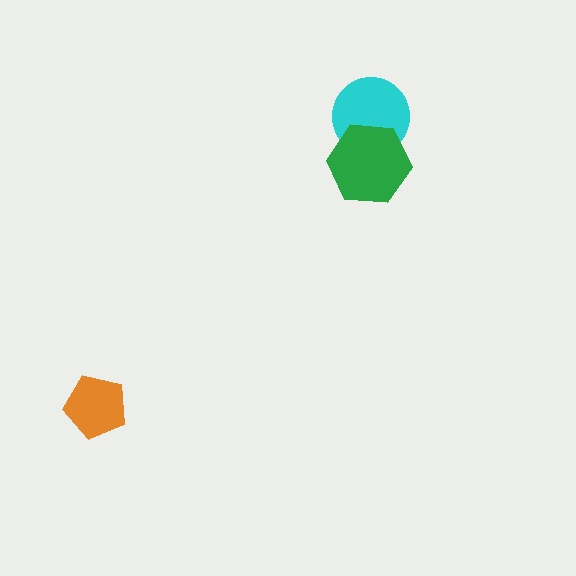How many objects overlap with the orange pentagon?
0 objects overlap with the orange pentagon.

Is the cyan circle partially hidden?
Yes, it is partially covered by another shape.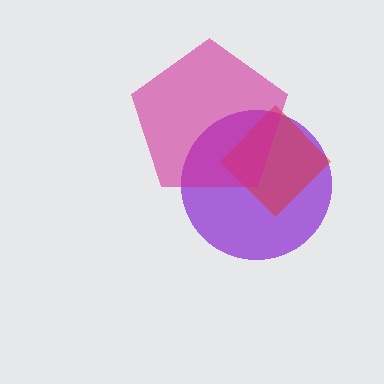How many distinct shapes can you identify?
There are 3 distinct shapes: a purple circle, a red diamond, a magenta pentagon.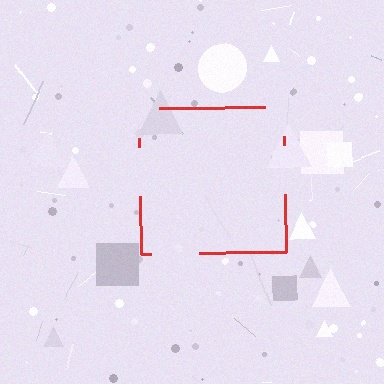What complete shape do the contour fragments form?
The contour fragments form a square.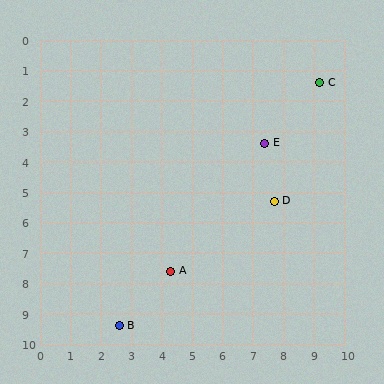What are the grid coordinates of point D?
Point D is at approximately (7.7, 5.3).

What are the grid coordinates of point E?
Point E is at approximately (7.4, 3.4).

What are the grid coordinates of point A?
Point A is at approximately (4.3, 7.6).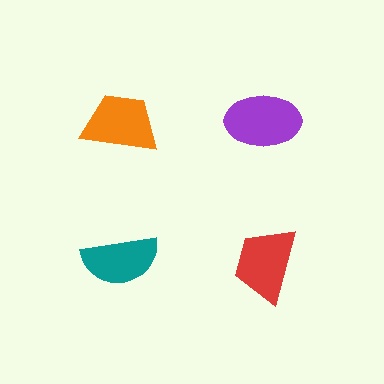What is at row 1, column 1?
An orange trapezoid.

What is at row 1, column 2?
A purple ellipse.